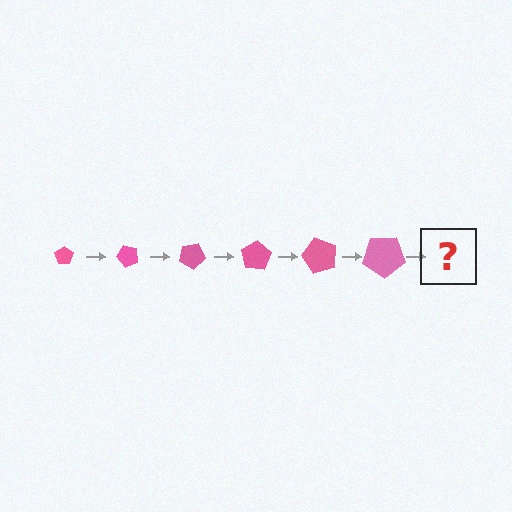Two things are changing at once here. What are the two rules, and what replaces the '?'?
The two rules are that the pentagon grows larger each step and it rotates 50 degrees each step. The '?' should be a pentagon, larger than the previous one and rotated 300 degrees from the start.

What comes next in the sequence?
The next element should be a pentagon, larger than the previous one and rotated 300 degrees from the start.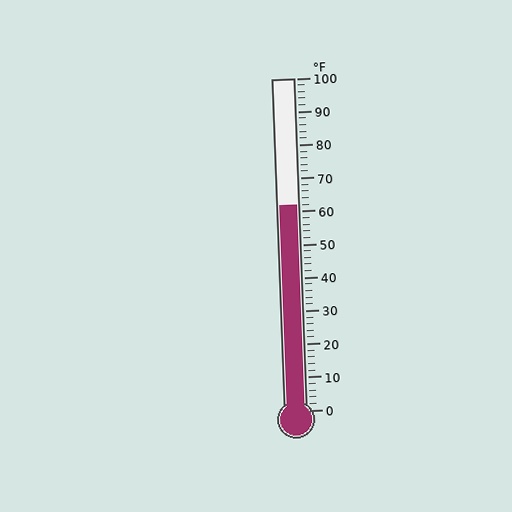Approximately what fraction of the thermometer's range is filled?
The thermometer is filled to approximately 60% of its range.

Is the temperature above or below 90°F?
The temperature is below 90°F.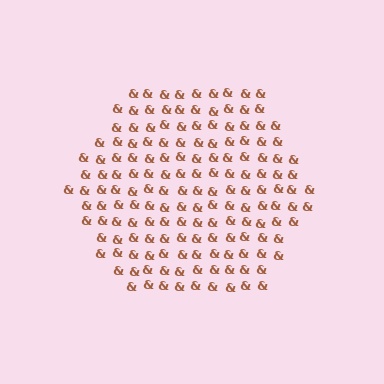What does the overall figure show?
The overall figure shows a hexagon.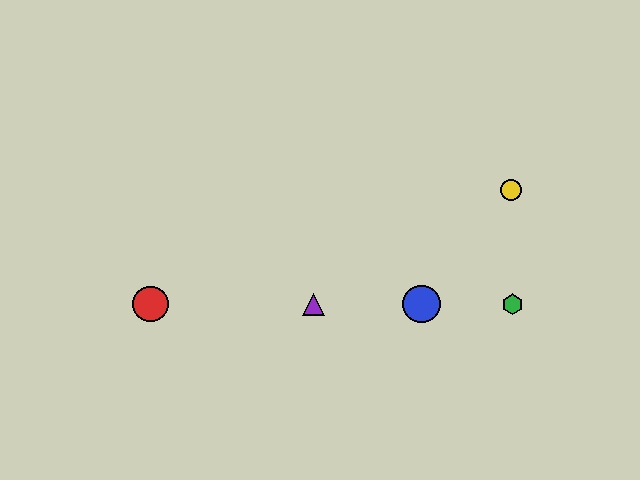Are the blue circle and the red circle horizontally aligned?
Yes, both are at y≈304.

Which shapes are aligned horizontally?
The red circle, the blue circle, the green hexagon, the purple triangle are aligned horizontally.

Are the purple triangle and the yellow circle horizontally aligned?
No, the purple triangle is at y≈304 and the yellow circle is at y≈190.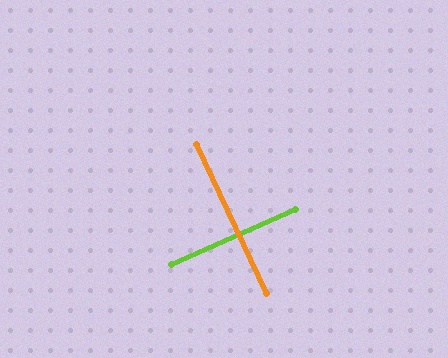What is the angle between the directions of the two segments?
Approximately 89 degrees.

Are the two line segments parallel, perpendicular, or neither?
Perpendicular — they meet at approximately 89°.